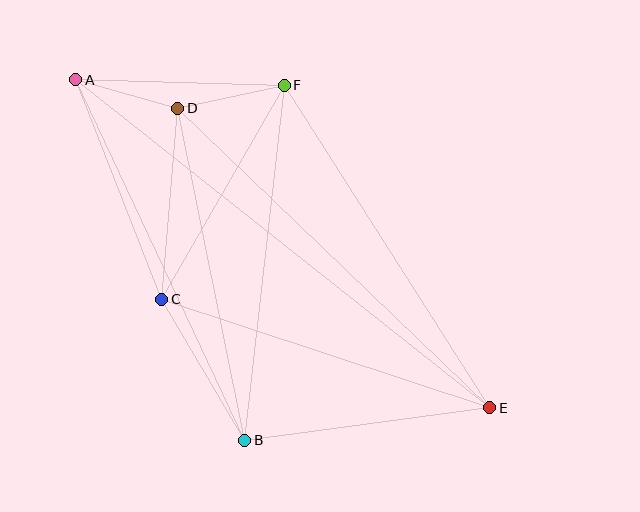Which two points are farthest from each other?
Points A and E are farthest from each other.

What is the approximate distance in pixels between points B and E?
The distance between B and E is approximately 247 pixels.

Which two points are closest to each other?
Points A and D are closest to each other.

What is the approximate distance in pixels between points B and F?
The distance between B and F is approximately 357 pixels.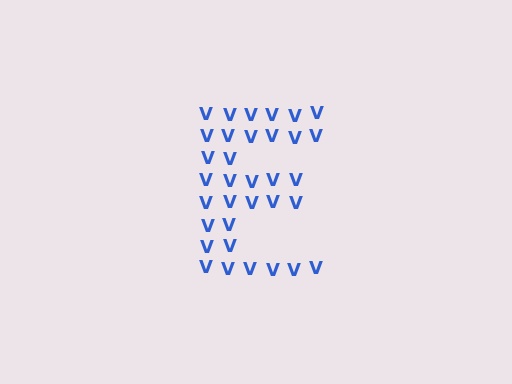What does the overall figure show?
The overall figure shows the letter E.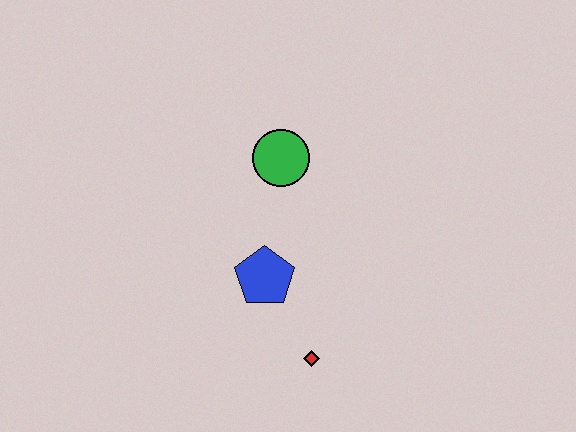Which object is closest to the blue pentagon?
The red diamond is closest to the blue pentagon.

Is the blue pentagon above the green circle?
No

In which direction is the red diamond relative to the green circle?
The red diamond is below the green circle.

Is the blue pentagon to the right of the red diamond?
No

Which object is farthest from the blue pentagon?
The green circle is farthest from the blue pentagon.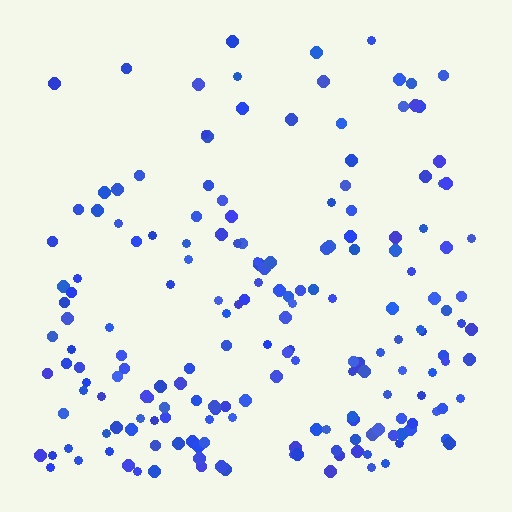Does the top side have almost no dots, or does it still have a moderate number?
Still a moderate number, just noticeably fewer than the bottom.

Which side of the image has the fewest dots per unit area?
The top.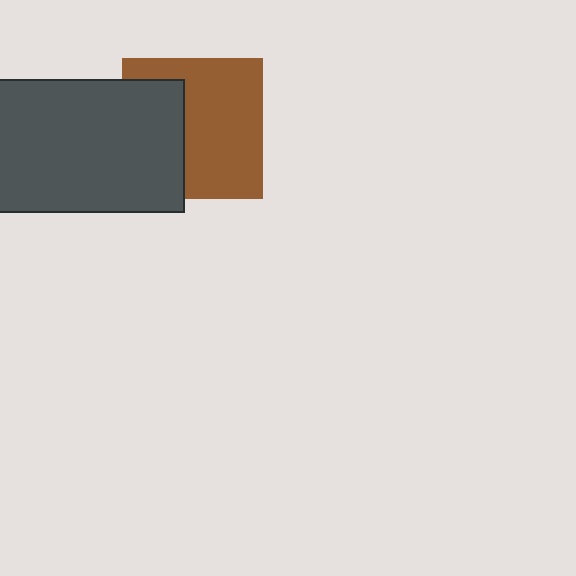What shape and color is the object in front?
The object in front is a dark gray rectangle.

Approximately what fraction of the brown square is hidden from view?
Roughly 38% of the brown square is hidden behind the dark gray rectangle.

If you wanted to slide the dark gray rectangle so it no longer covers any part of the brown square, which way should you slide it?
Slide it left — that is the most direct way to separate the two shapes.